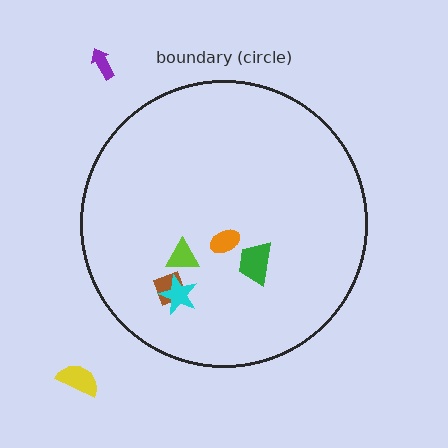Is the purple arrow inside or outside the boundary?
Outside.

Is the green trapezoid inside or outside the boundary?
Inside.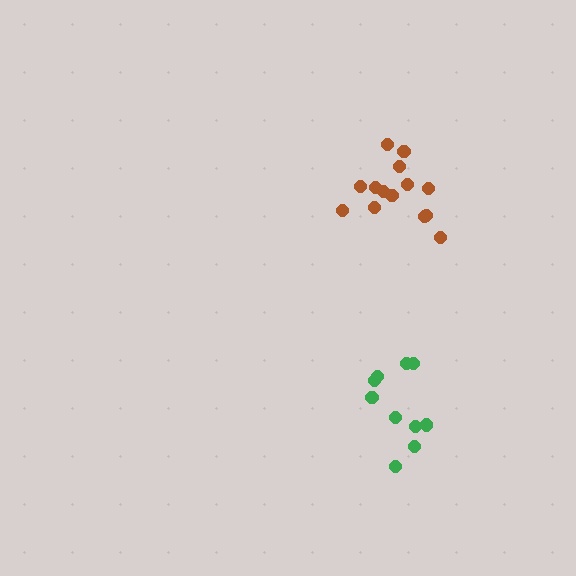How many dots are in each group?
Group 1: 10 dots, Group 2: 14 dots (24 total).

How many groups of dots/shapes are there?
There are 2 groups.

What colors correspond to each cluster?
The clusters are colored: green, brown.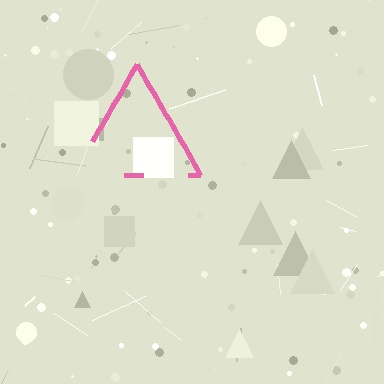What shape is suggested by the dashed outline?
The dashed outline suggests a triangle.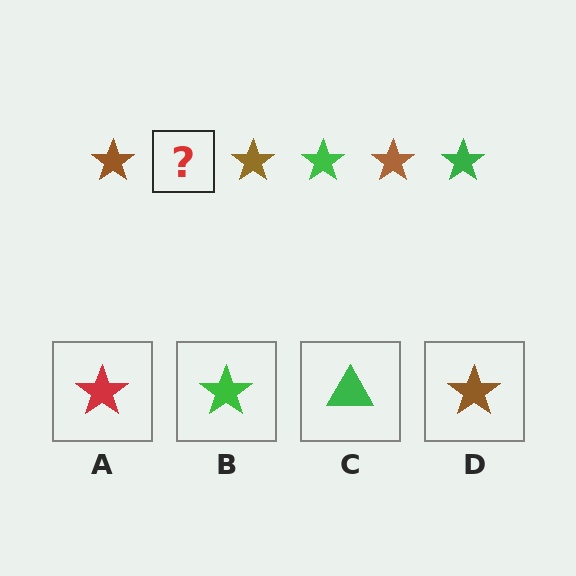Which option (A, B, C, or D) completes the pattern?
B.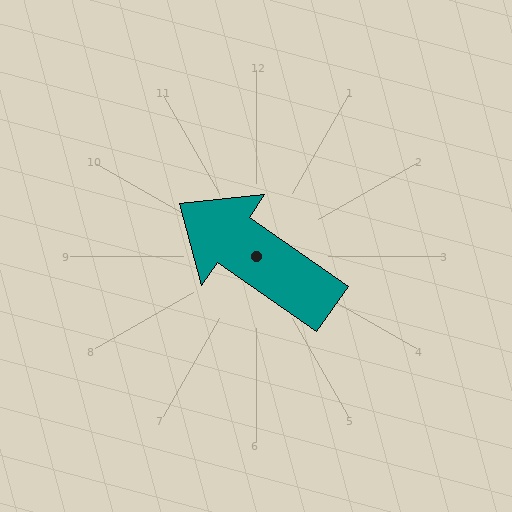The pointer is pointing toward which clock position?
Roughly 10 o'clock.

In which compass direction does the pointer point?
Northwest.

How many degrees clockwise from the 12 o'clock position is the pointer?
Approximately 305 degrees.